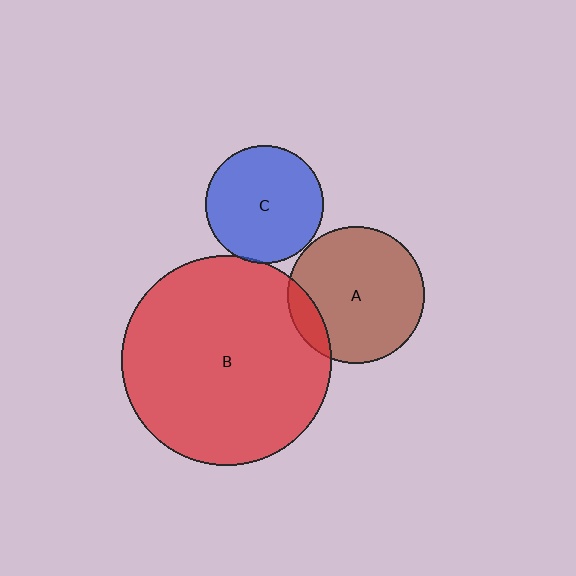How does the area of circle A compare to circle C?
Approximately 1.4 times.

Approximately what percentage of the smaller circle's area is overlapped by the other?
Approximately 10%.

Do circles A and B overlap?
Yes.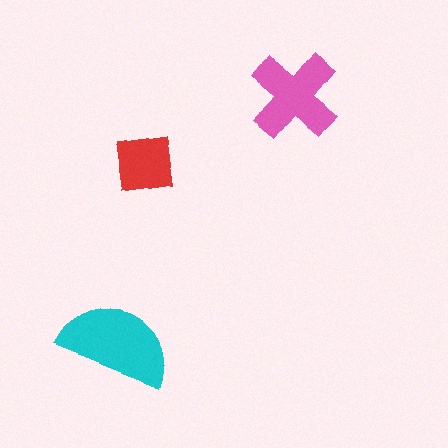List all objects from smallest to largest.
The red square, the pink cross, the cyan semicircle.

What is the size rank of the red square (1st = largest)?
3rd.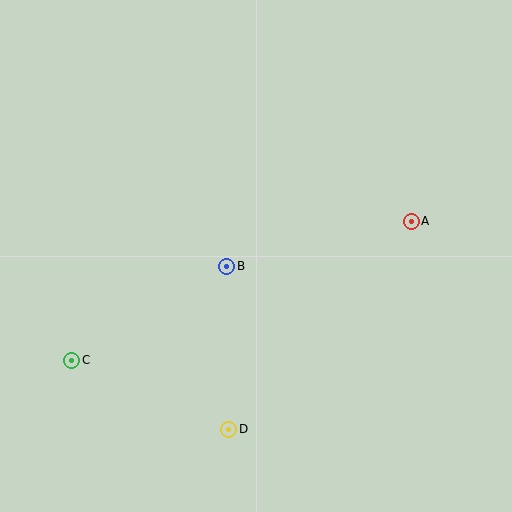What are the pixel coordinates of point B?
Point B is at (227, 266).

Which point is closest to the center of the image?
Point B at (227, 266) is closest to the center.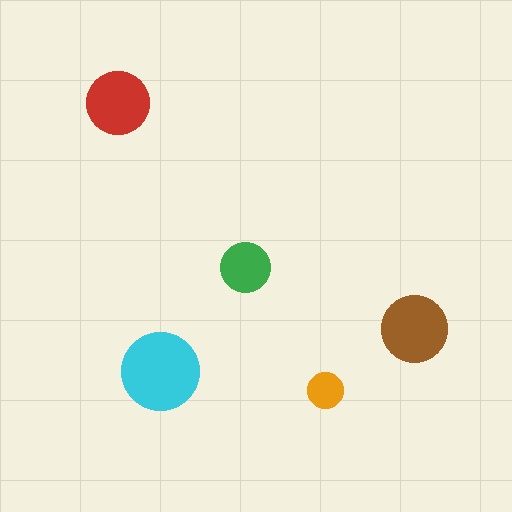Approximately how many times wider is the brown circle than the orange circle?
About 2 times wider.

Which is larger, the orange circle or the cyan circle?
The cyan one.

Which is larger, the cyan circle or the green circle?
The cyan one.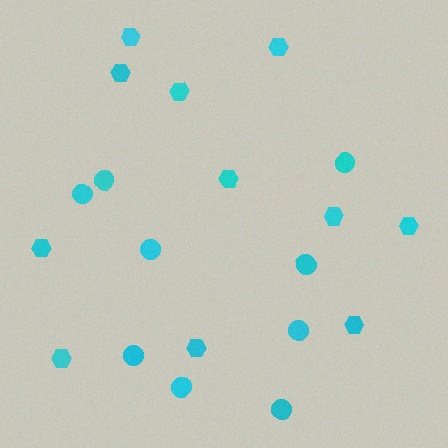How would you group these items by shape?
There are 2 groups: one group of hexagons (11) and one group of circles (9).